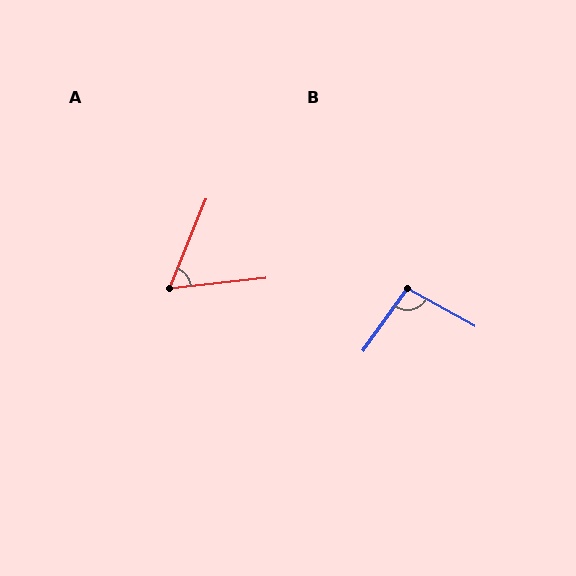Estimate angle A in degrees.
Approximately 62 degrees.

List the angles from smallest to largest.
A (62°), B (96°).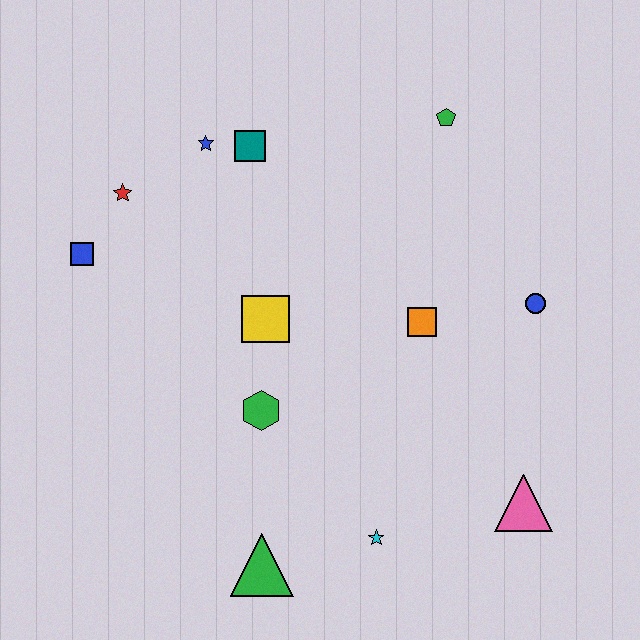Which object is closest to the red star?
The blue square is closest to the red star.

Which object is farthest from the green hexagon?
The green pentagon is farthest from the green hexagon.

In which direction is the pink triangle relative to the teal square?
The pink triangle is below the teal square.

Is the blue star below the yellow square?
No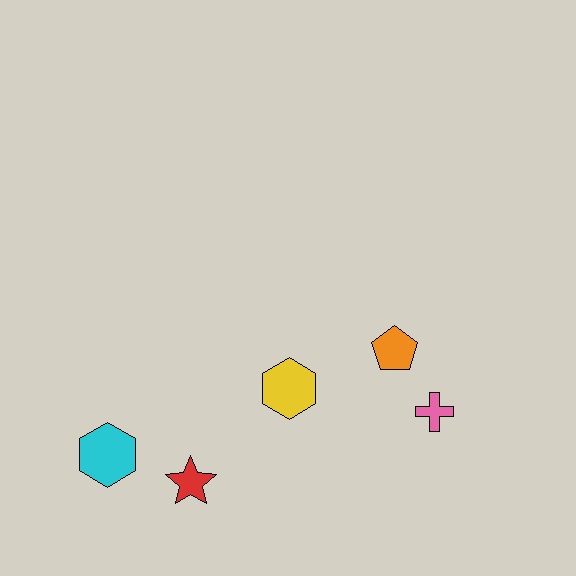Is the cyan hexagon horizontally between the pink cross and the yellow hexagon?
No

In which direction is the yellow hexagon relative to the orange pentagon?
The yellow hexagon is to the left of the orange pentagon.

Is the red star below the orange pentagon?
Yes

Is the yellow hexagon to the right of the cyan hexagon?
Yes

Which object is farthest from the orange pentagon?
The cyan hexagon is farthest from the orange pentagon.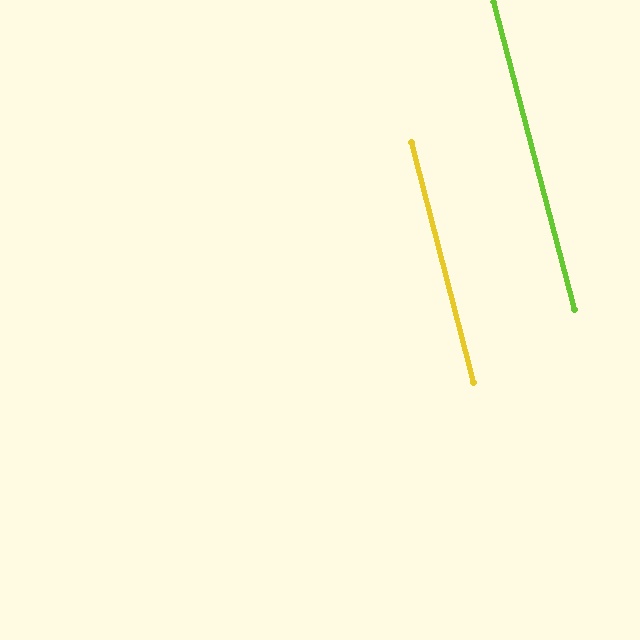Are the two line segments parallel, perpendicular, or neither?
Parallel — their directions differ by only 0.2°.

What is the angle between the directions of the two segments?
Approximately 0 degrees.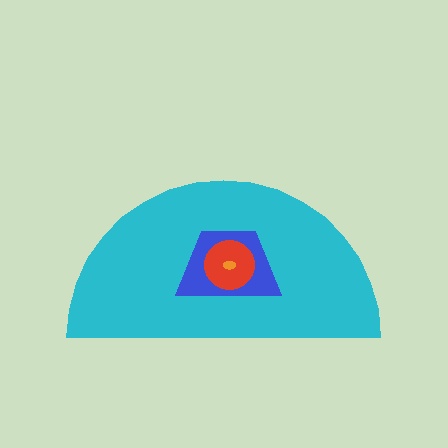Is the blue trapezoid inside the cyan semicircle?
Yes.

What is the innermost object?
The orange ellipse.